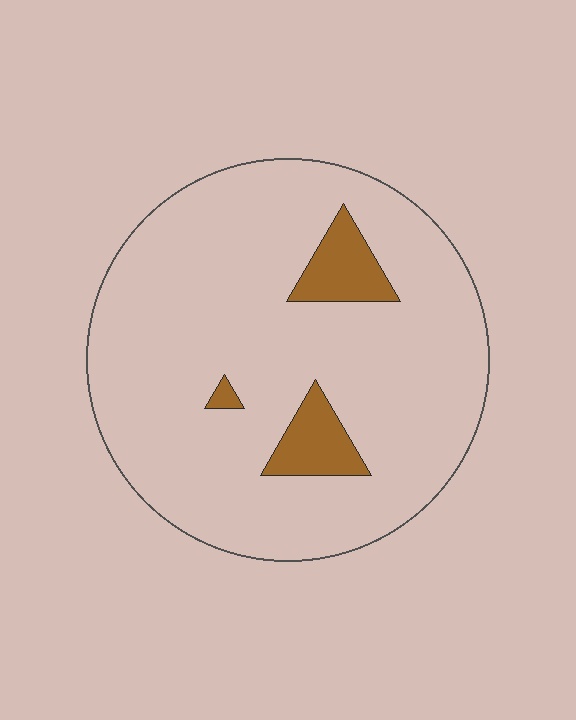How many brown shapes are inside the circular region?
3.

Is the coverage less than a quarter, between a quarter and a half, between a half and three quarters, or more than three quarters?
Less than a quarter.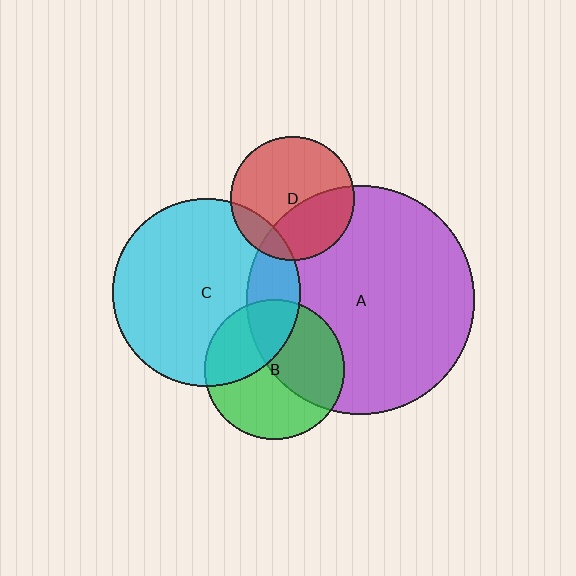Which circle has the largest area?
Circle A (purple).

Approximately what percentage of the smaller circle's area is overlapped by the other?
Approximately 20%.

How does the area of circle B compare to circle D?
Approximately 1.3 times.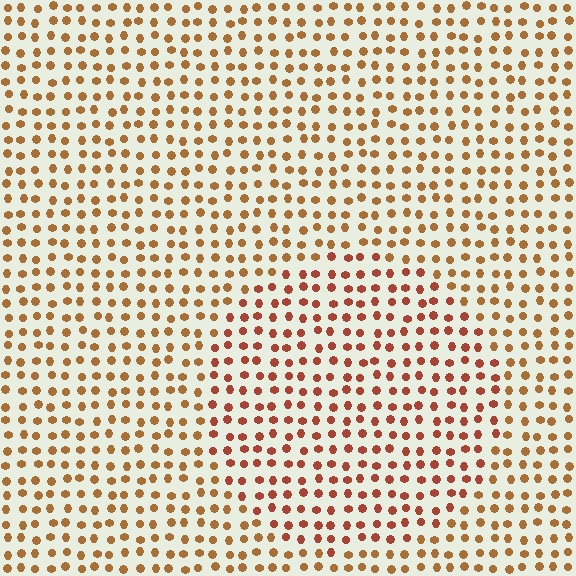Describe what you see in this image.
The image is filled with small brown elements in a uniform arrangement. A circle-shaped region is visible where the elements are tinted to a slightly different hue, forming a subtle color boundary.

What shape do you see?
I see a circle.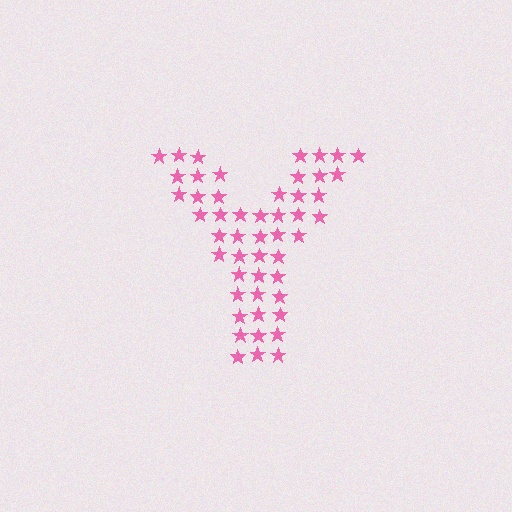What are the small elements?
The small elements are stars.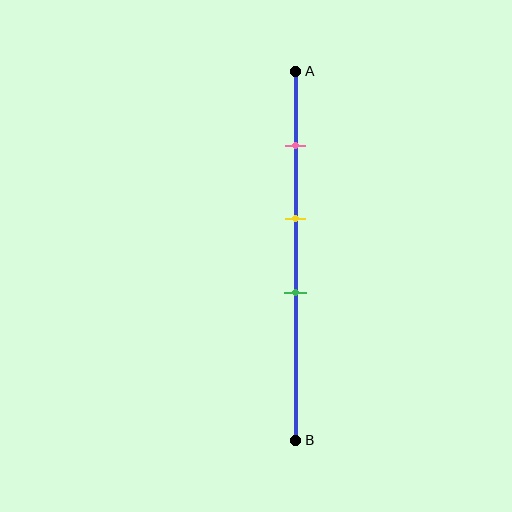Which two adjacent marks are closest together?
The yellow and green marks are the closest adjacent pair.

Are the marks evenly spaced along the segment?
Yes, the marks are approximately evenly spaced.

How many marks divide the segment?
There are 3 marks dividing the segment.